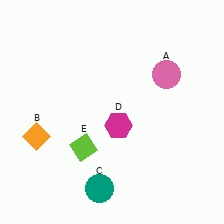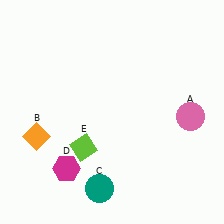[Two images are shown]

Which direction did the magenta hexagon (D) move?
The magenta hexagon (D) moved left.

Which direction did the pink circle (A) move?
The pink circle (A) moved down.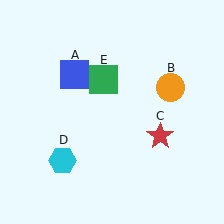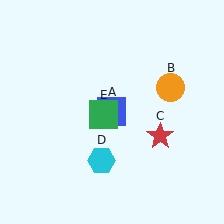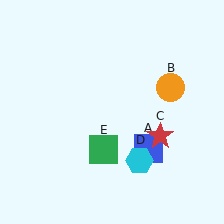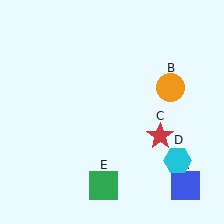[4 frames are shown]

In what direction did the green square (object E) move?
The green square (object E) moved down.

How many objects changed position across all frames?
3 objects changed position: blue square (object A), cyan hexagon (object D), green square (object E).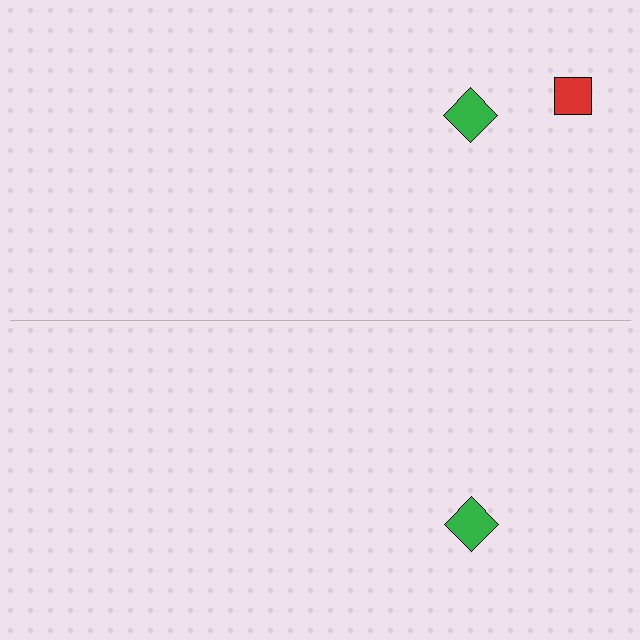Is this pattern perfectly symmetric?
No, the pattern is not perfectly symmetric. A red square is missing from the bottom side.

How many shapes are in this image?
There are 3 shapes in this image.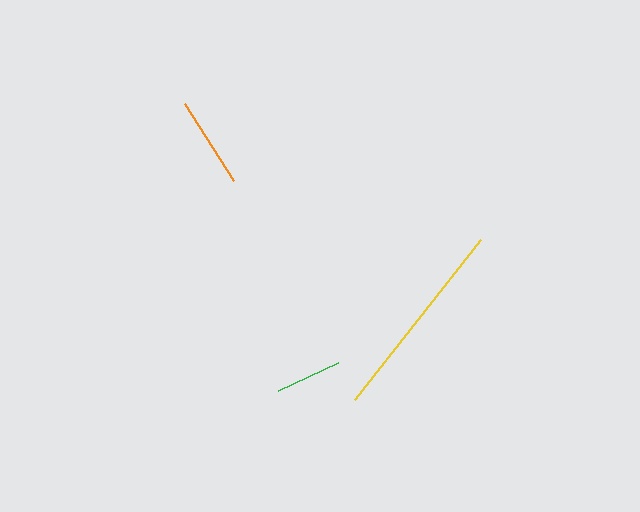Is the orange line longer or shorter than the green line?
The orange line is longer than the green line.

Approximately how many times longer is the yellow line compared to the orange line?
The yellow line is approximately 2.2 times the length of the orange line.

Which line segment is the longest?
The yellow line is the longest at approximately 204 pixels.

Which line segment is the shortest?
The green line is the shortest at approximately 67 pixels.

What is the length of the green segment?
The green segment is approximately 67 pixels long.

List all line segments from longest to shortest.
From longest to shortest: yellow, orange, green.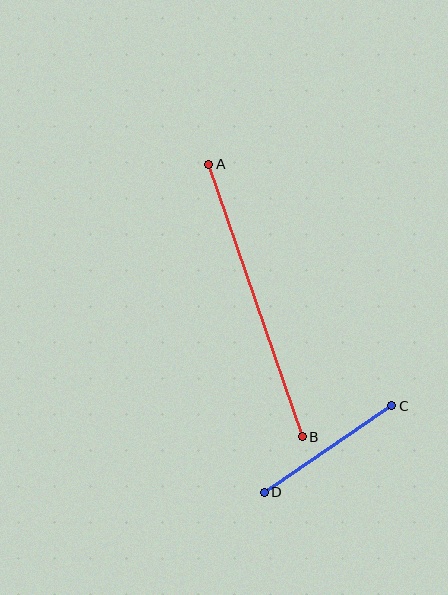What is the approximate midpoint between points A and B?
The midpoint is at approximately (255, 300) pixels.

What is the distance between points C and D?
The distance is approximately 154 pixels.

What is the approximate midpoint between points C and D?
The midpoint is at approximately (328, 449) pixels.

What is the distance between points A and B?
The distance is approximately 288 pixels.